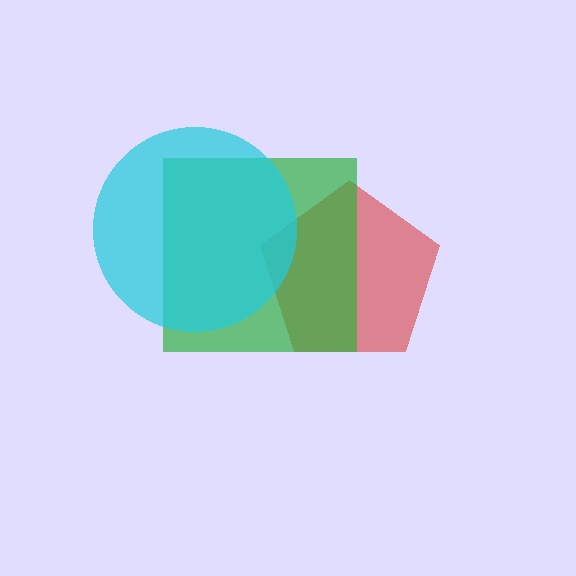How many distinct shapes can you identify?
There are 3 distinct shapes: a red pentagon, a green square, a cyan circle.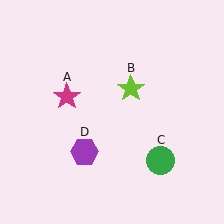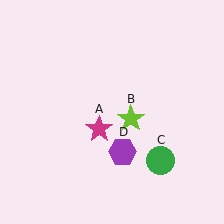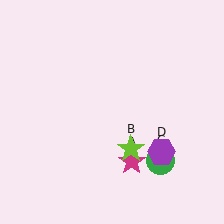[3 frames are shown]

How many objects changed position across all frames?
3 objects changed position: magenta star (object A), lime star (object B), purple hexagon (object D).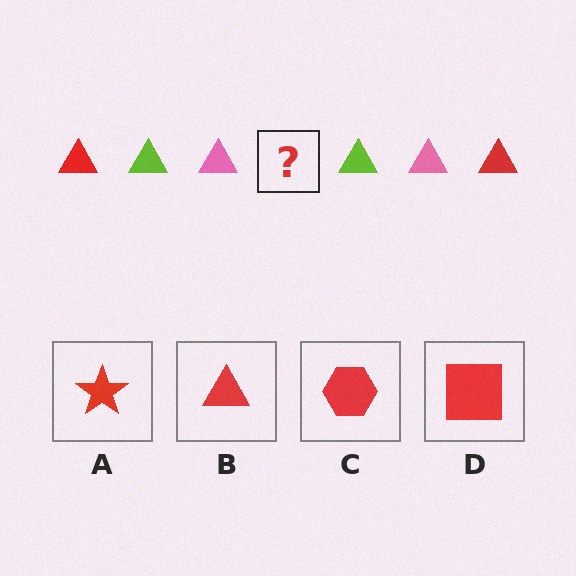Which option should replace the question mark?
Option B.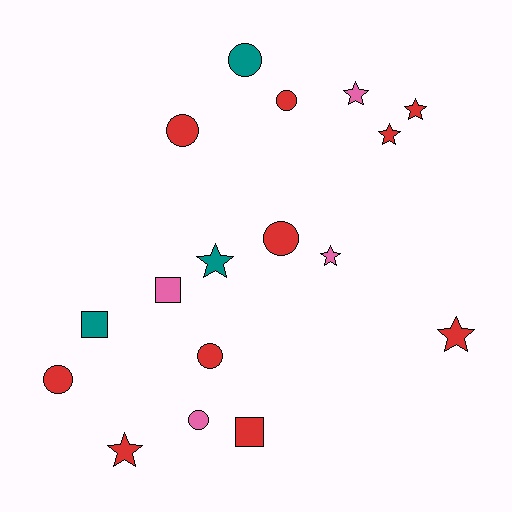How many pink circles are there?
There is 1 pink circle.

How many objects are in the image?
There are 17 objects.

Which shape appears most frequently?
Star, with 7 objects.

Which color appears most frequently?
Red, with 10 objects.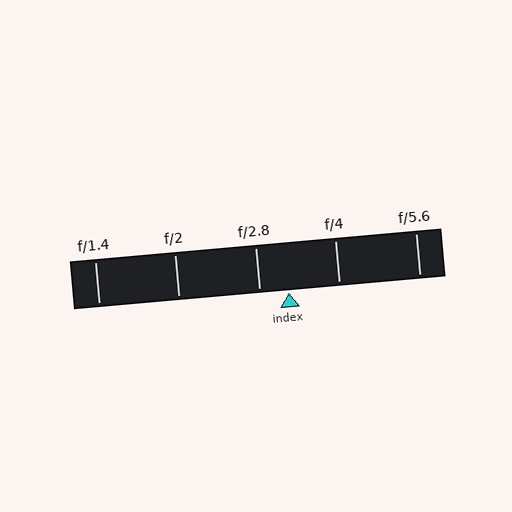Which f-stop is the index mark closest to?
The index mark is closest to f/2.8.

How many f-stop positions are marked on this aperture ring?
There are 5 f-stop positions marked.